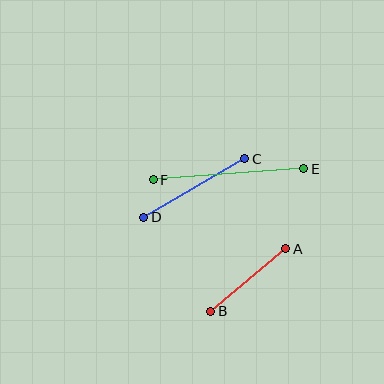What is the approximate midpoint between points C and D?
The midpoint is at approximately (194, 188) pixels.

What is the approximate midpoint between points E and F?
The midpoint is at approximately (228, 174) pixels.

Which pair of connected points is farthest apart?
Points E and F are farthest apart.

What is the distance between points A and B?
The distance is approximately 97 pixels.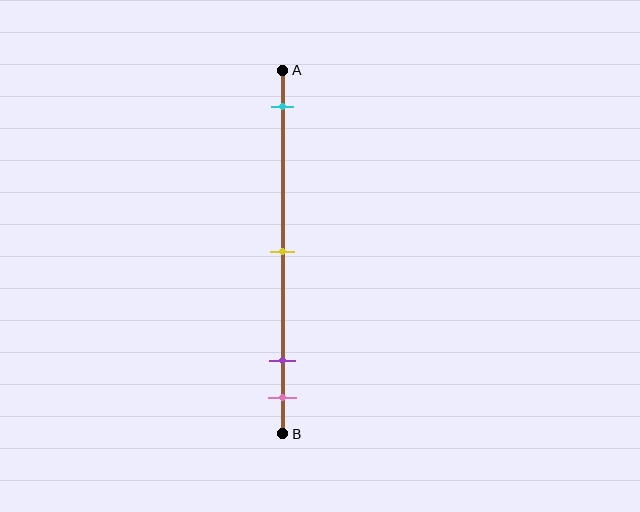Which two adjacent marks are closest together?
The purple and pink marks are the closest adjacent pair.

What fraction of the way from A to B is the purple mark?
The purple mark is approximately 80% (0.8) of the way from A to B.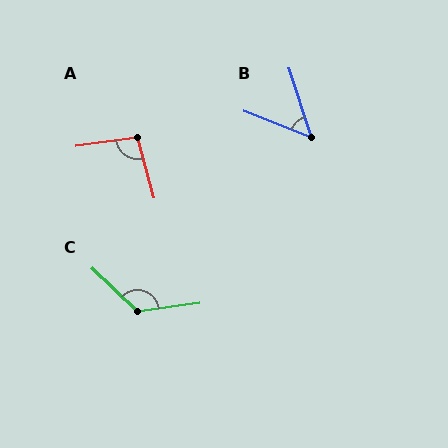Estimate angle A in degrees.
Approximately 97 degrees.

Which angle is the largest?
C, at approximately 128 degrees.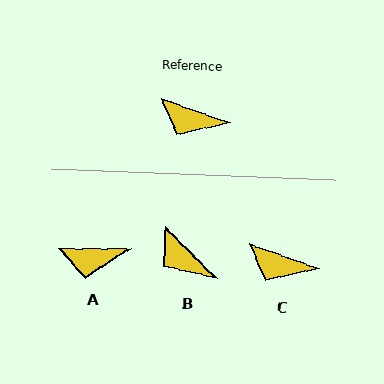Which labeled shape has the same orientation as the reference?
C.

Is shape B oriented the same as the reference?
No, it is off by about 25 degrees.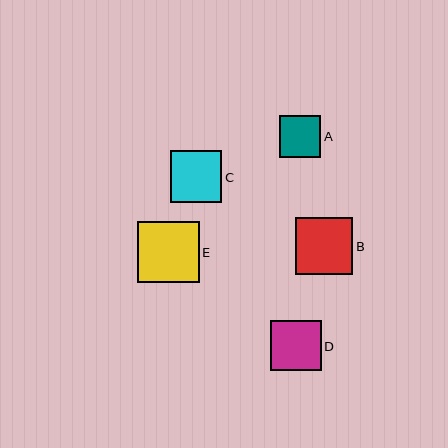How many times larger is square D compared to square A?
Square D is approximately 1.2 times the size of square A.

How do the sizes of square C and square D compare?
Square C and square D are approximately the same size.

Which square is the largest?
Square E is the largest with a size of approximately 61 pixels.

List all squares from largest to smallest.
From largest to smallest: E, B, C, D, A.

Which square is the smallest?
Square A is the smallest with a size of approximately 42 pixels.